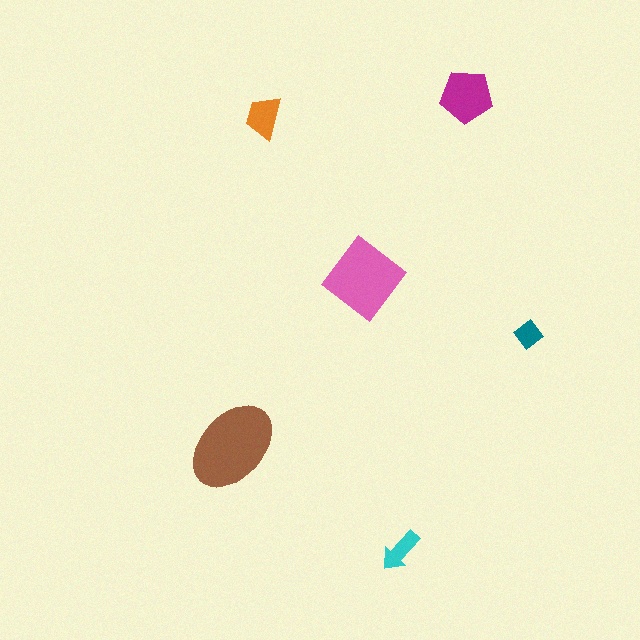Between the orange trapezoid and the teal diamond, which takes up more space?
The orange trapezoid.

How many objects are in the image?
There are 6 objects in the image.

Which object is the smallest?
The teal diamond.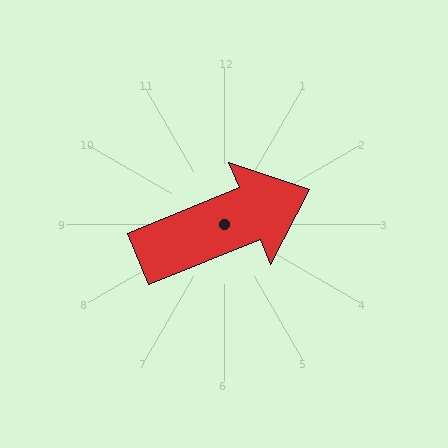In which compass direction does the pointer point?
East.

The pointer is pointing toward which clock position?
Roughly 2 o'clock.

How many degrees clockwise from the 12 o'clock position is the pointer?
Approximately 68 degrees.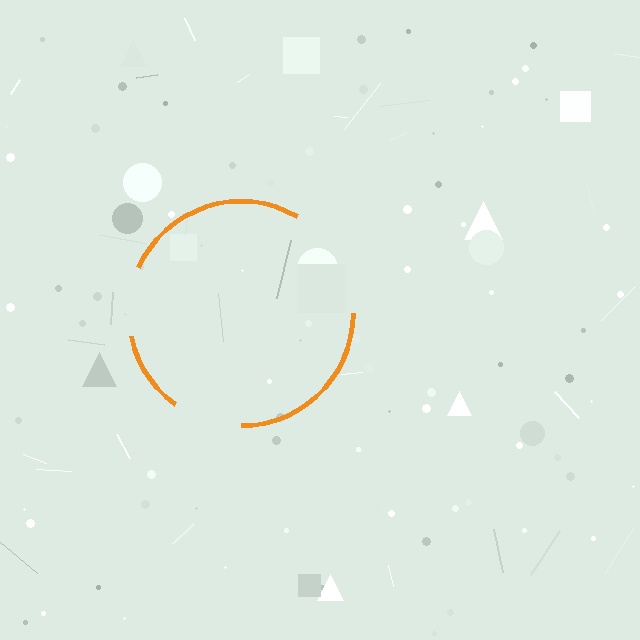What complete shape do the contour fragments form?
The contour fragments form a circle.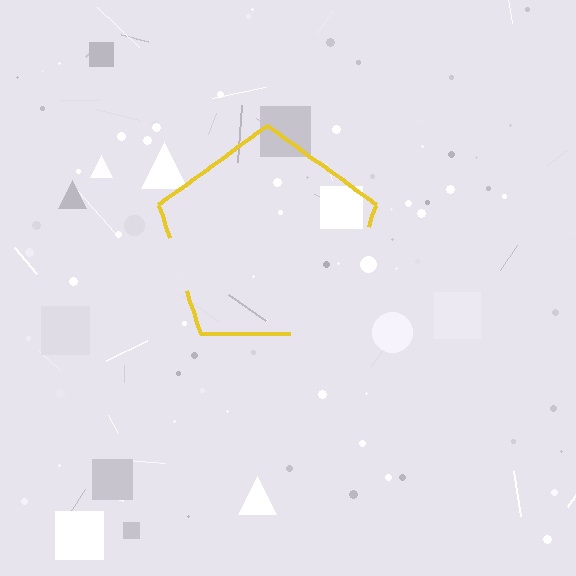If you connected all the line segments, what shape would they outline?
They would outline a pentagon.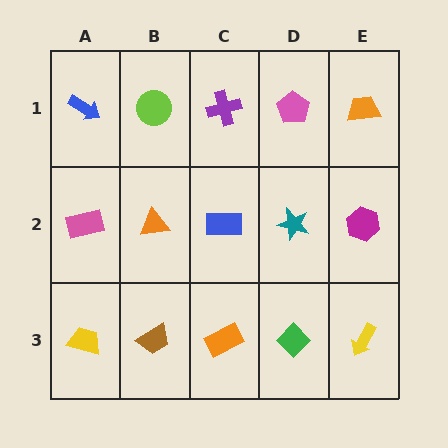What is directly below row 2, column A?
A yellow trapezoid.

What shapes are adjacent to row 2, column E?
An orange trapezoid (row 1, column E), a yellow arrow (row 3, column E), a teal star (row 2, column D).